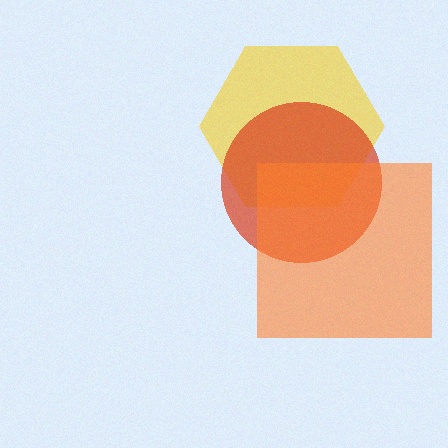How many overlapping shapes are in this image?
There are 3 overlapping shapes in the image.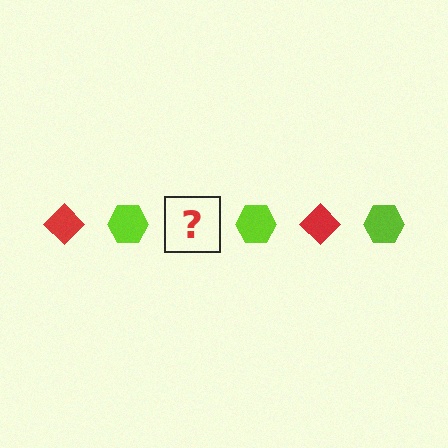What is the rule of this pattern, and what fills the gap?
The rule is that the pattern alternates between red diamond and lime hexagon. The gap should be filled with a red diamond.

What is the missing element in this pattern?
The missing element is a red diamond.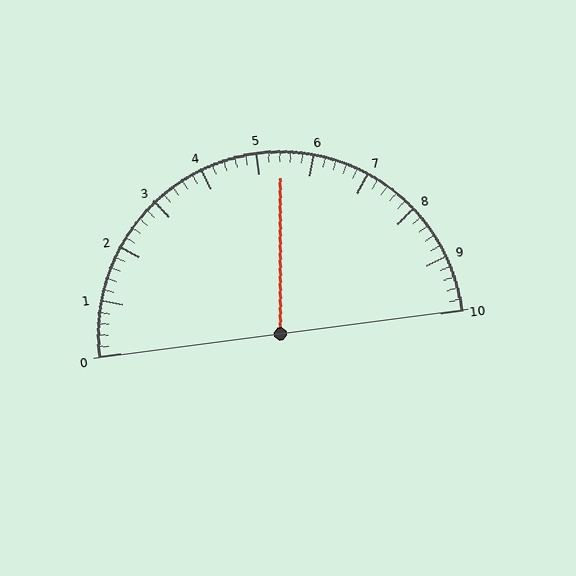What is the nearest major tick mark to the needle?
The nearest major tick mark is 5.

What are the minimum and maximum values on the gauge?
The gauge ranges from 0 to 10.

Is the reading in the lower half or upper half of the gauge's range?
The reading is in the upper half of the range (0 to 10).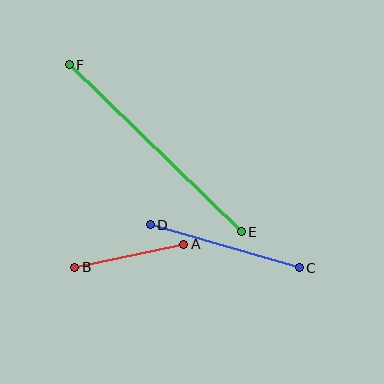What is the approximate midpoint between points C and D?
The midpoint is at approximately (225, 246) pixels.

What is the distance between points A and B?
The distance is approximately 111 pixels.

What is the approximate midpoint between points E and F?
The midpoint is at approximately (155, 148) pixels.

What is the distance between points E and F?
The distance is approximately 240 pixels.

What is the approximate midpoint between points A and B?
The midpoint is at approximately (129, 256) pixels.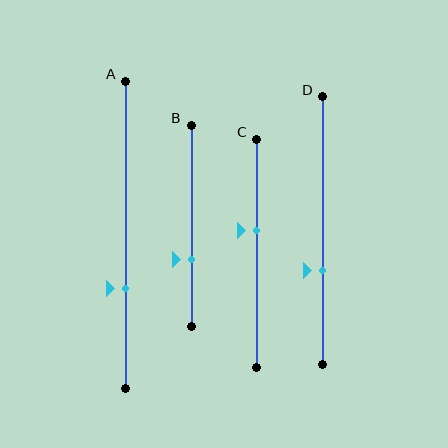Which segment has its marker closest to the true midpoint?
Segment C has its marker closest to the true midpoint.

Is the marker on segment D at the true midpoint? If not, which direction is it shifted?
No, the marker on segment D is shifted downward by about 15% of the segment length.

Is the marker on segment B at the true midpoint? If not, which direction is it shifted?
No, the marker on segment B is shifted downward by about 17% of the segment length.